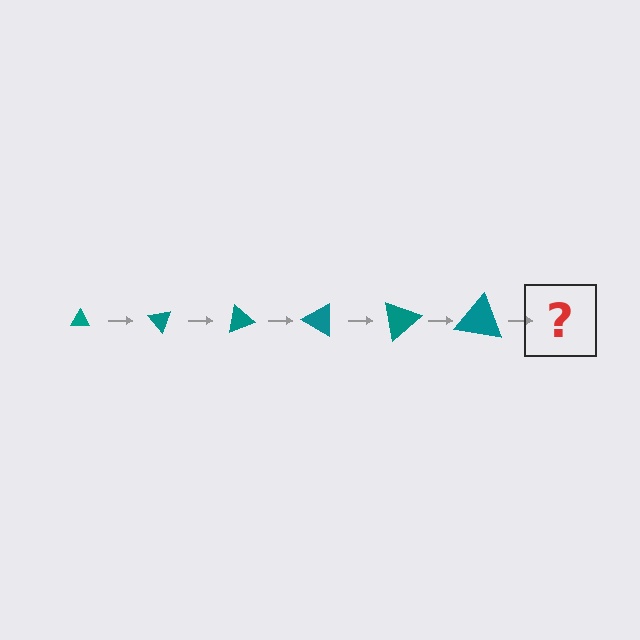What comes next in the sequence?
The next element should be a triangle, larger than the previous one and rotated 300 degrees from the start.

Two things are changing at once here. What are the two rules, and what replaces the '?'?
The two rules are that the triangle grows larger each step and it rotates 50 degrees each step. The '?' should be a triangle, larger than the previous one and rotated 300 degrees from the start.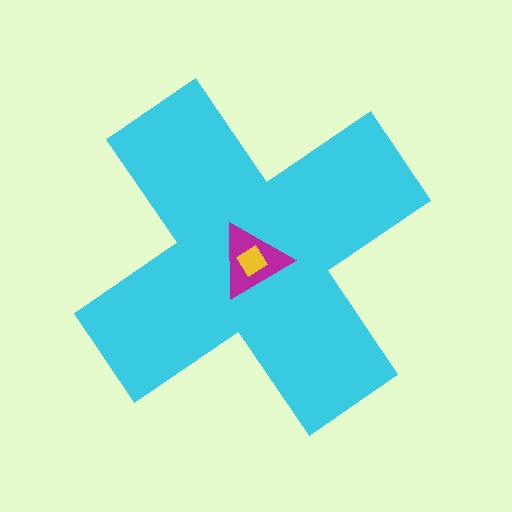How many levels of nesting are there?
3.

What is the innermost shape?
The yellow diamond.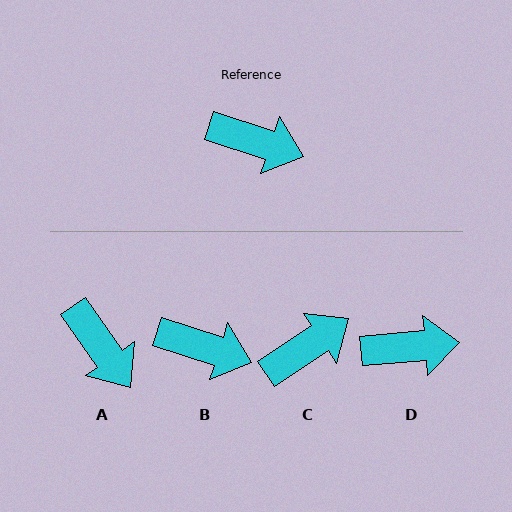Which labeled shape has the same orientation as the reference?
B.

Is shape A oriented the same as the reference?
No, it is off by about 37 degrees.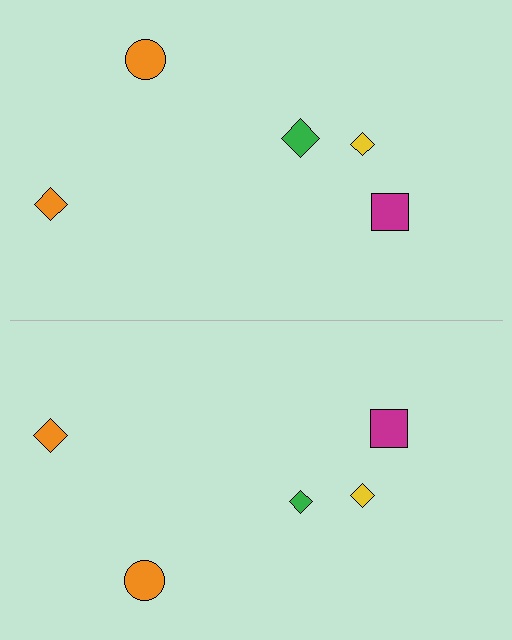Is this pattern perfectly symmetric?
No, the pattern is not perfectly symmetric. The green diamond on the bottom side has a different size than its mirror counterpart.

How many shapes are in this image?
There are 10 shapes in this image.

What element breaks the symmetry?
The green diamond on the bottom side has a different size than its mirror counterpart.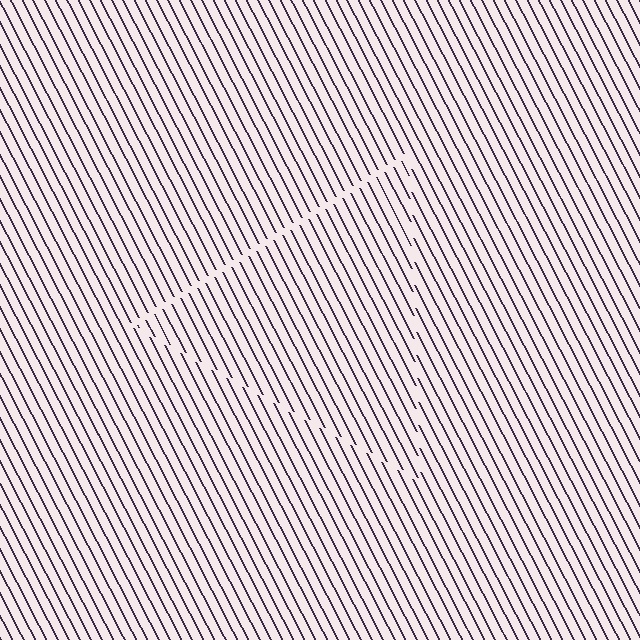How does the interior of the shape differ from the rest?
The interior of the shape contains the same grating, shifted by half a period — the contour is defined by the phase discontinuity where line-ends from the inner and outer gratings abut.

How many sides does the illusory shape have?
3 sides — the line-ends trace a triangle.